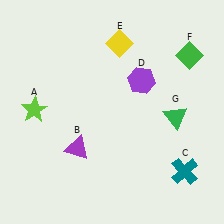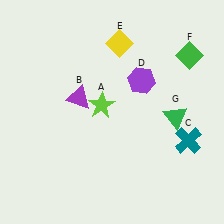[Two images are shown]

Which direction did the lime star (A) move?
The lime star (A) moved right.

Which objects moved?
The objects that moved are: the lime star (A), the purple triangle (B), the teal cross (C).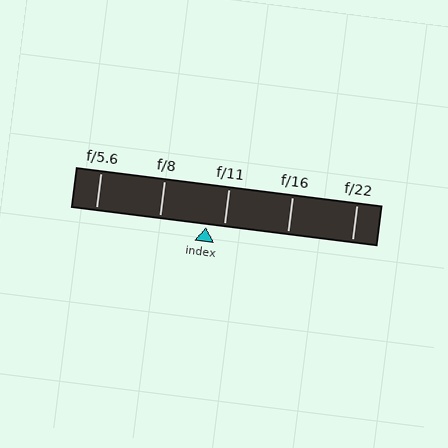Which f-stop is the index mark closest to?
The index mark is closest to f/11.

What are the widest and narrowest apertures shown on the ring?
The widest aperture shown is f/5.6 and the narrowest is f/22.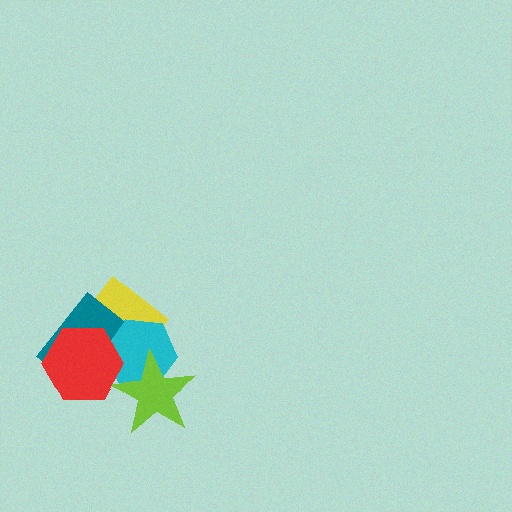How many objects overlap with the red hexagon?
3 objects overlap with the red hexagon.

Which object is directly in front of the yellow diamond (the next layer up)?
The teal rectangle is directly in front of the yellow diamond.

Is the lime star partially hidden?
No, no other shape covers it.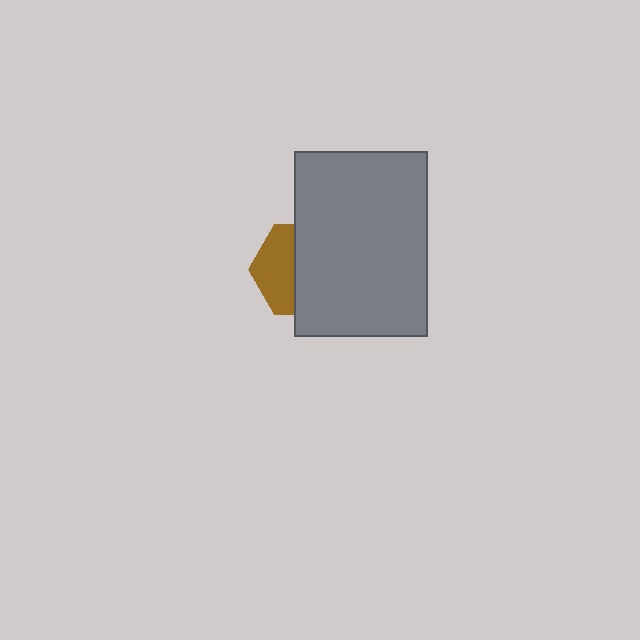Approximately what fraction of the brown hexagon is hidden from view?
Roughly 59% of the brown hexagon is hidden behind the gray rectangle.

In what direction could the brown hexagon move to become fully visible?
The brown hexagon could move left. That would shift it out from behind the gray rectangle entirely.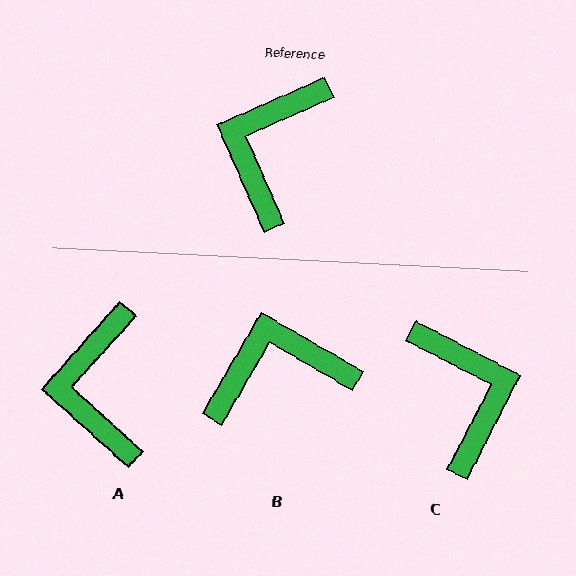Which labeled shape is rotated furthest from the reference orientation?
C, about 141 degrees away.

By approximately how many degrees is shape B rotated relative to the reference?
Approximately 54 degrees clockwise.